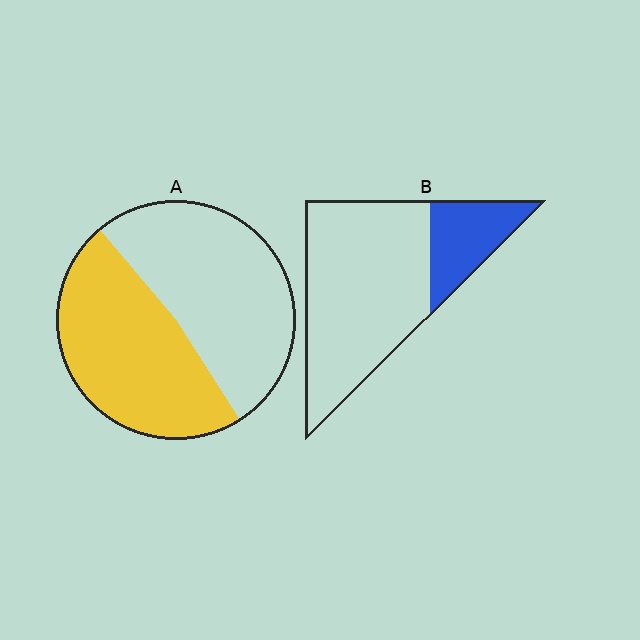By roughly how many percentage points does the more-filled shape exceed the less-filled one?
By roughly 25 percentage points (A over B).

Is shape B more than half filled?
No.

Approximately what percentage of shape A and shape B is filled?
A is approximately 50% and B is approximately 25%.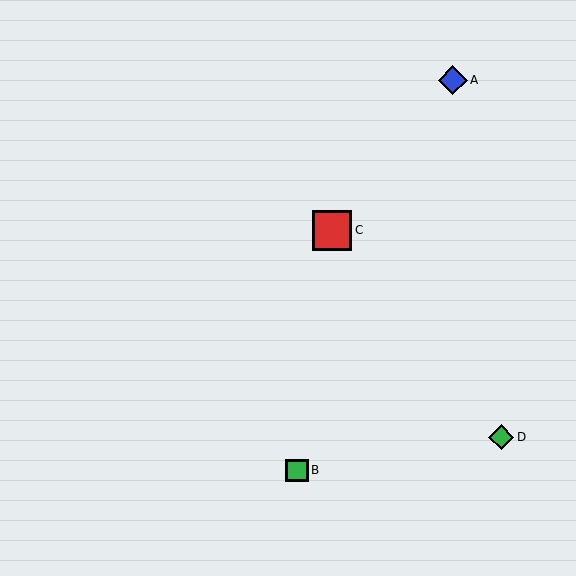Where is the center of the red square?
The center of the red square is at (332, 230).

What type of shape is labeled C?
Shape C is a red square.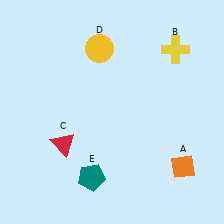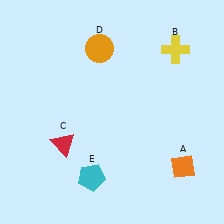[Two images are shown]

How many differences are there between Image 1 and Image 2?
There are 2 differences between the two images.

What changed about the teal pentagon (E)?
In Image 1, E is teal. In Image 2, it changed to cyan.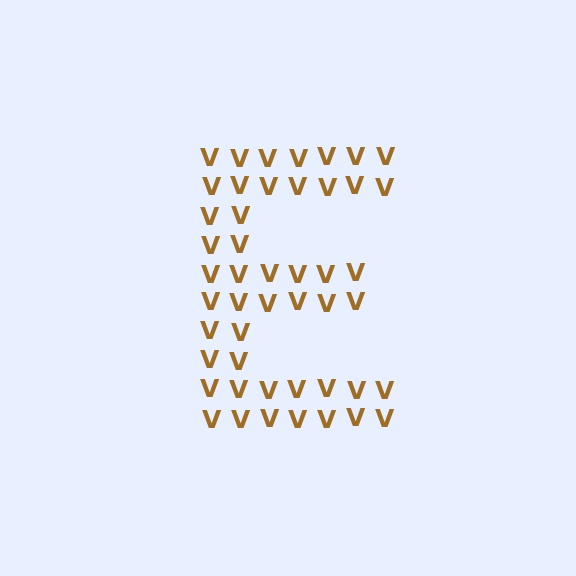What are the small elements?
The small elements are letter V's.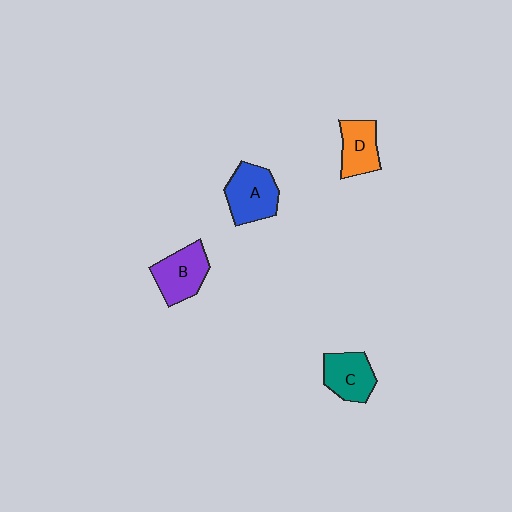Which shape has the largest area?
Shape A (blue).